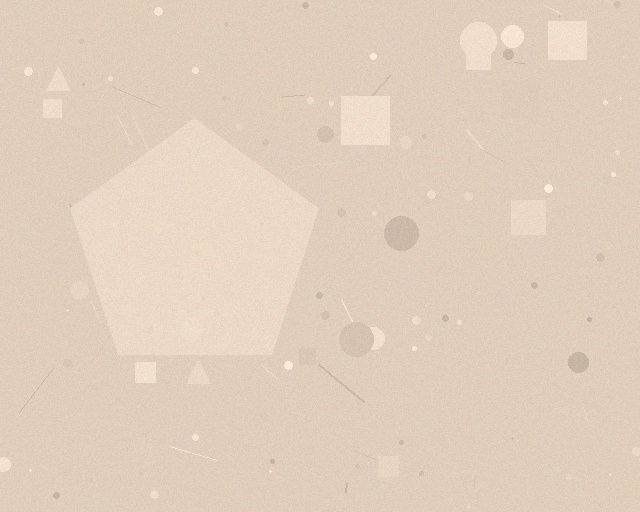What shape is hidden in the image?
A pentagon is hidden in the image.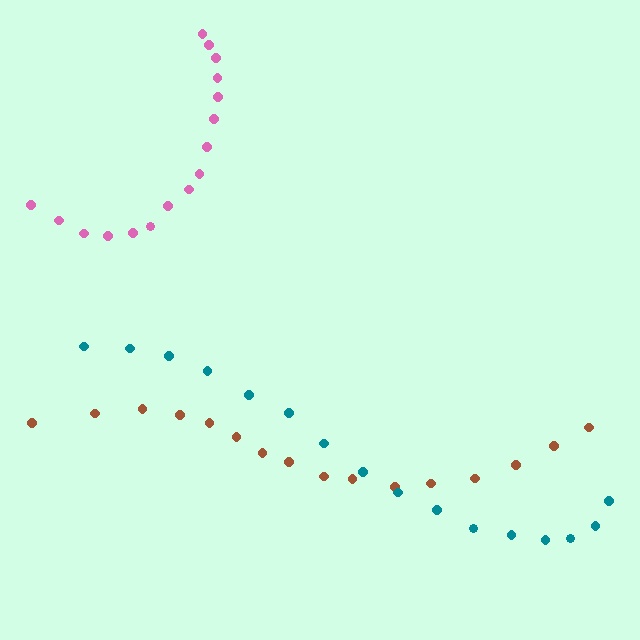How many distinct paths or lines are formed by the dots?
There are 3 distinct paths.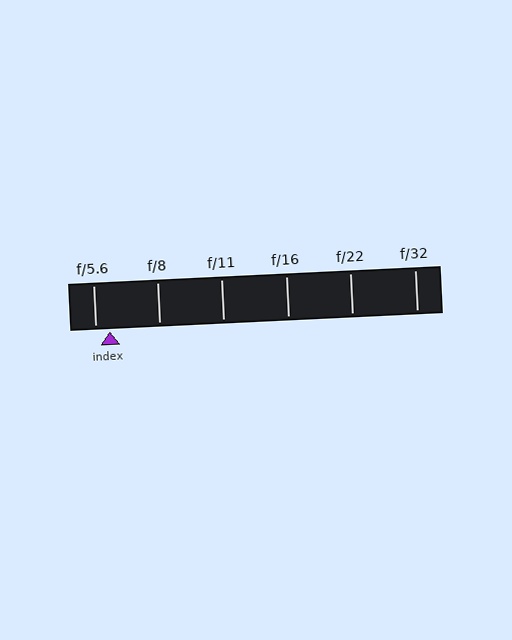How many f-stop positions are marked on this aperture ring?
There are 6 f-stop positions marked.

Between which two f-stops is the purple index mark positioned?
The index mark is between f/5.6 and f/8.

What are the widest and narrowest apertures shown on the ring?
The widest aperture shown is f/5.6 and the narrowest is f/32.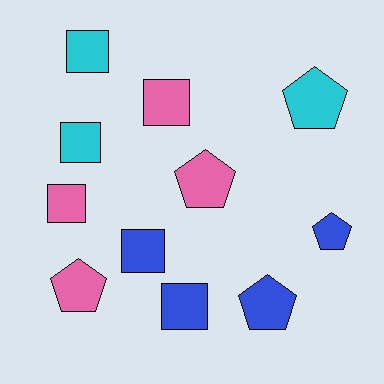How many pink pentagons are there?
There are 2 pink pentagons.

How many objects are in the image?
There are 11 objects.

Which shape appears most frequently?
Square, with 6 objects.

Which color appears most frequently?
Blue, with 4 objects.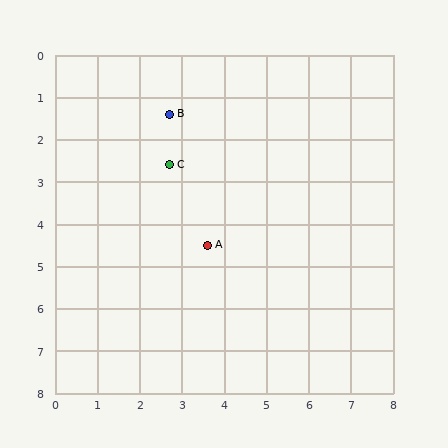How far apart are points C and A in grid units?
Points C and A are about 2.1 grid units apart.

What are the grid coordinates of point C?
Point C is at approximately (2.7, 2.6).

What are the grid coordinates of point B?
Point B is at approximately (2.7, 1.4).